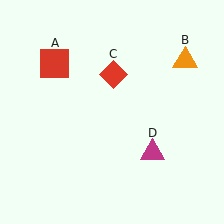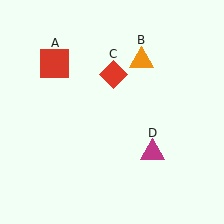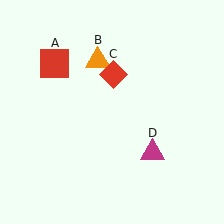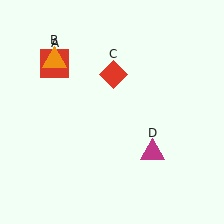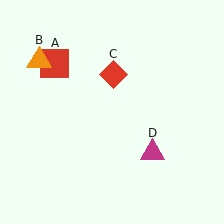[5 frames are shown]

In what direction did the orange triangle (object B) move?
The orange triangle (object B) moved left.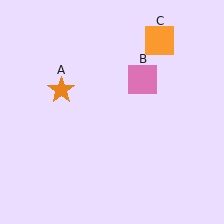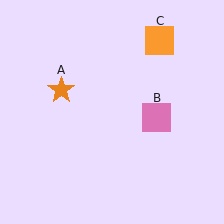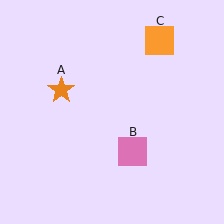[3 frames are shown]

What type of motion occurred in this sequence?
The pink square (object B) rotated clockwise around the center of the scene.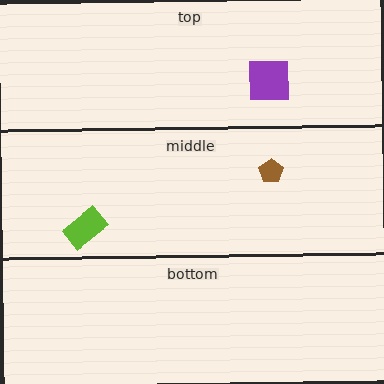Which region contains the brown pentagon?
The middle region.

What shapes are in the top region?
The purple square.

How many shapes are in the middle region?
2.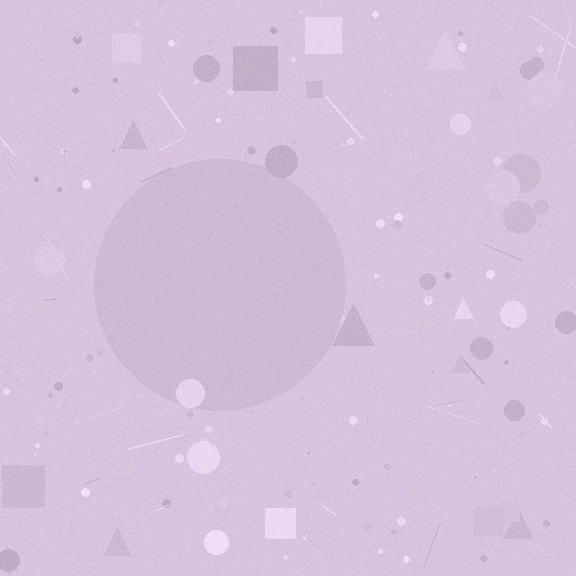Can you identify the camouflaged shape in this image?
The camouflaged shape is a circle.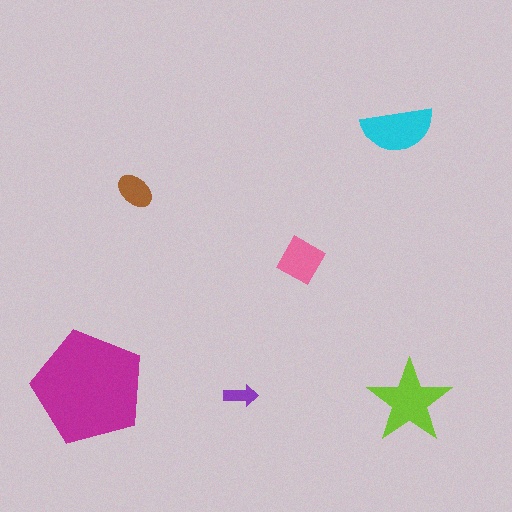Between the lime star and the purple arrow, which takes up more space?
The lime star.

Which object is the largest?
The magenta pentagon.